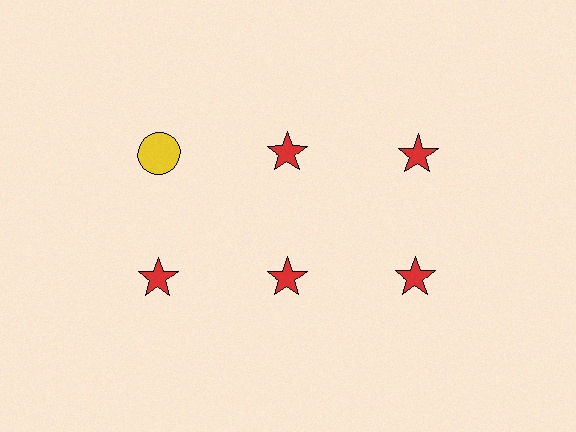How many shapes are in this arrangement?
There are 6 shapes arranged in a grid pattern.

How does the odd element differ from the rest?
It differs in both color (yellow instead of red) and shape (circle instead of star).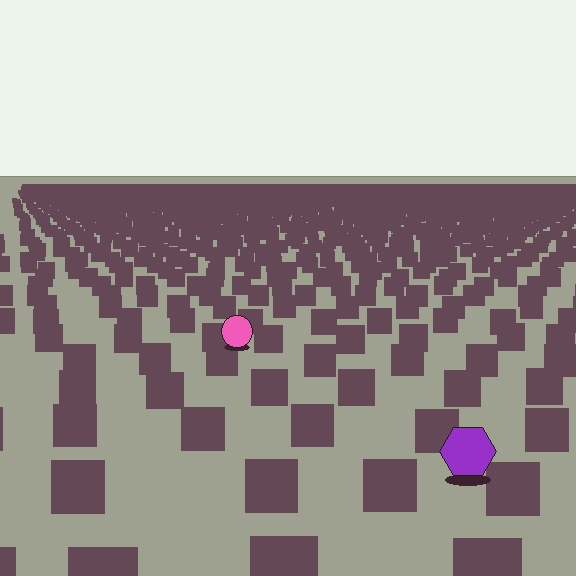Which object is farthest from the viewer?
The pink circle is farthest from the viewer. It appears smaller and the ground texture around it is denser.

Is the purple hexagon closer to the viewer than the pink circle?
Yes. The purple hexagon is closer — you can tell from the texture gradient: the ground texture is coarser near it.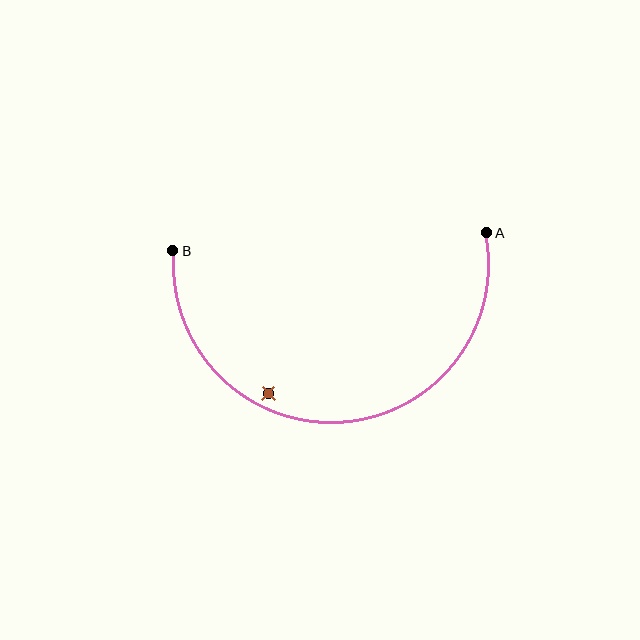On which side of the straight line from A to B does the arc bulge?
The arc bulges below the straight line connecting A and B.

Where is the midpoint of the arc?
The arc midpoint is the point on the curve farthest from the straight line joining A and B. It sits below that line.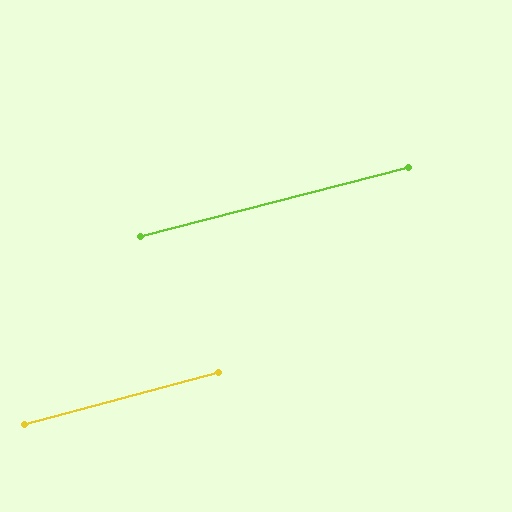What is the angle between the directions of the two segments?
Approximately 0 degrees.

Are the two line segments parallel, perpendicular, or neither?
Parallel — their directions differ by only 0.3°.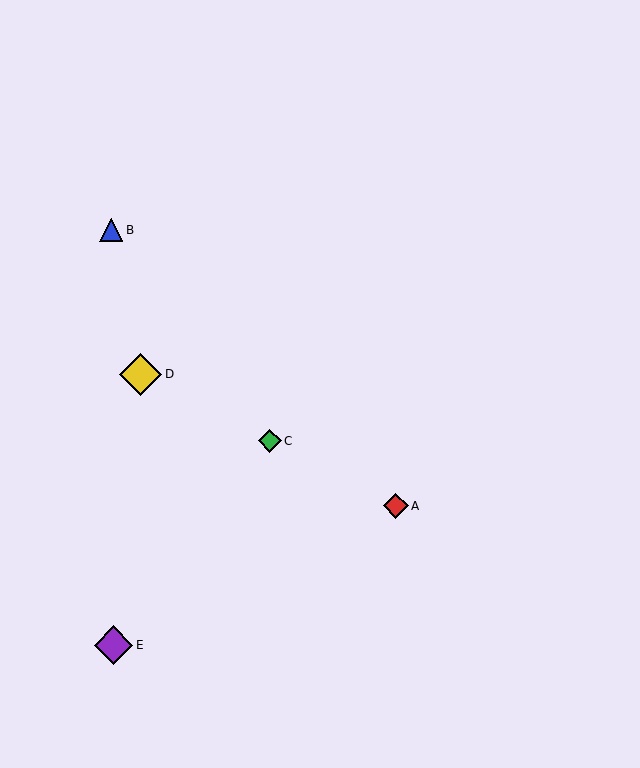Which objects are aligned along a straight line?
Objects A, C, D are aligned along a straight line.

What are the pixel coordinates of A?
Object A is at (396, 506).